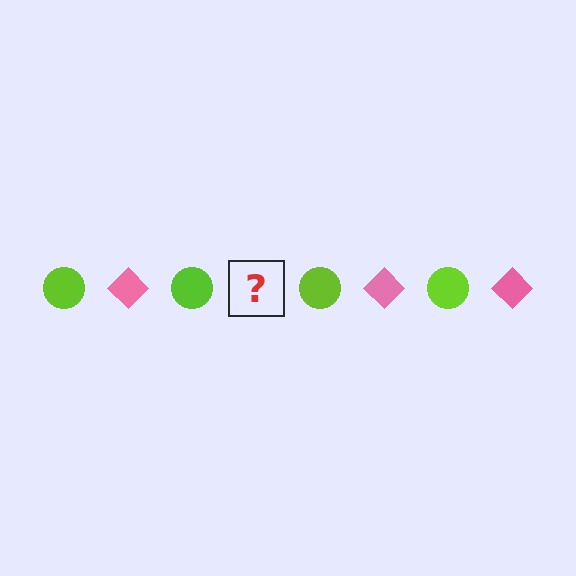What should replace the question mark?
The question mark should be replaced with a pink diamond.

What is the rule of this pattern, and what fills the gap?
The rule is that the pattern alternates between lime circle and pink diamond. The gap should be filled with a pink diamond.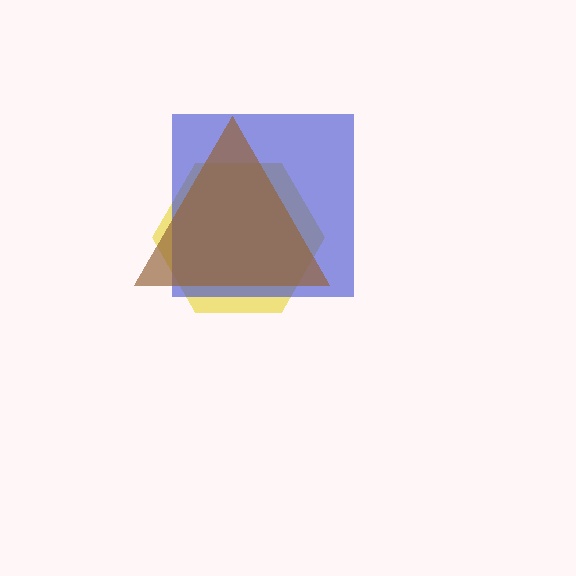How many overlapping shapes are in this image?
There are 3 overlapping shapes in the image.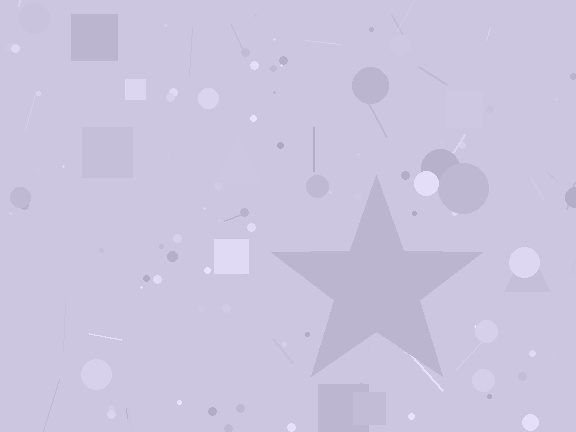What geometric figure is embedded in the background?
A star is embedded in the background.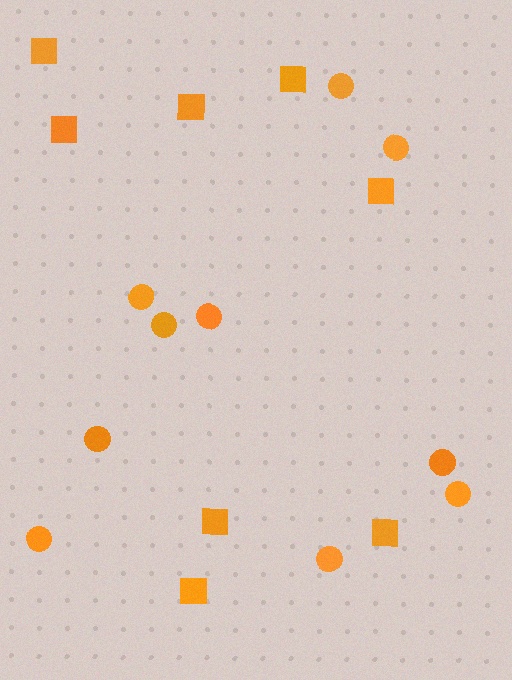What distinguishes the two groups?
There are 2 groups: one group of circles (10) and one group of squares (8).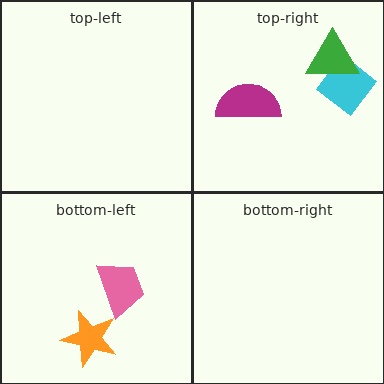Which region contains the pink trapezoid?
The bottom-left region.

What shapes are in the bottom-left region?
The pink trapezoid, the orange star.